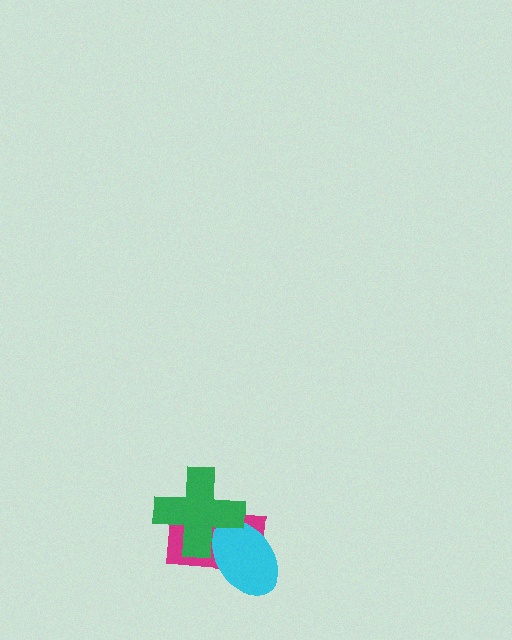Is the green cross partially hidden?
No, no other shape covers it.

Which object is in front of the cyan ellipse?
The green cross is in front of the cyan ellipse.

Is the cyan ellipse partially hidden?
Yes, it is partially covered by another shape.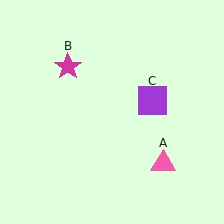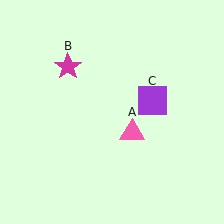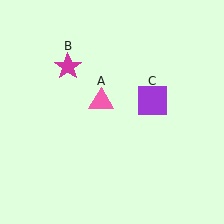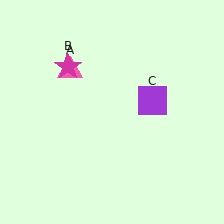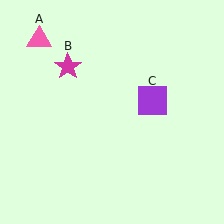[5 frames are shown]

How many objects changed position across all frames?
1 object changed position: pink triangle (object A).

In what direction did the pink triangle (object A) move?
The pink triangle (object A) moved up and to the left.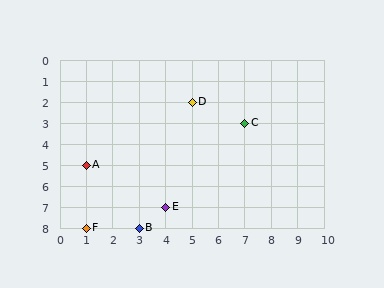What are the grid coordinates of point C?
Point C is at grid coordinates (7, 3).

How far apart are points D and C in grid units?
Points D and C are 2 columns and 1 row apart (about 2.2 grid units diagonally).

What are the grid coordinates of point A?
Point A is at grid coordinates (1, 5).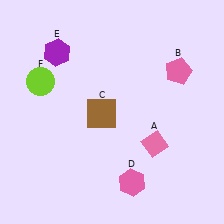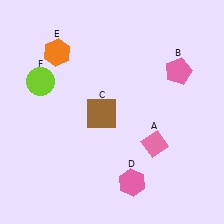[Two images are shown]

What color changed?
The hexagon (E) changed from purple in Image 1 to orange in Image 2.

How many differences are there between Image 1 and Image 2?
There is 1 difference between the two images.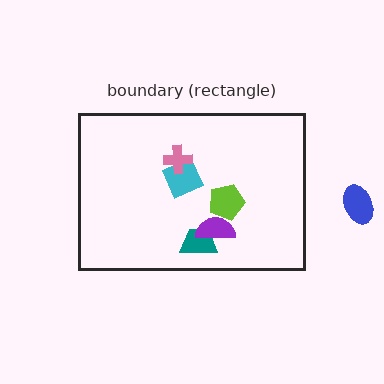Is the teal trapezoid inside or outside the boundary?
Inside.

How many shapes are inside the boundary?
5 inside, 1 outside.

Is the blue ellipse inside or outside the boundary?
Outside.